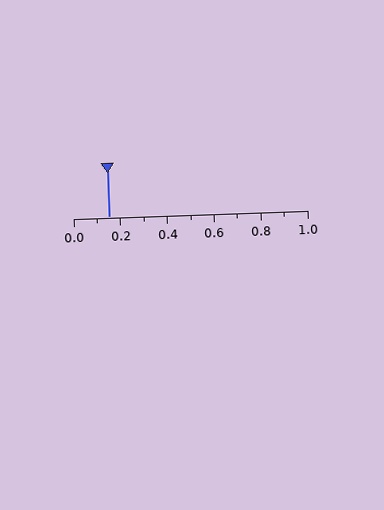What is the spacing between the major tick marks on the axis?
The major ticks are spaced 0.2 apart.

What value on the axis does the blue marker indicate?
The marker indicates approximately 0.15.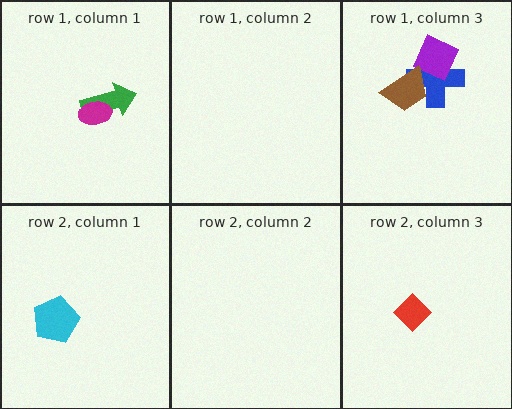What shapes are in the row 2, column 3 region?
The red diamond.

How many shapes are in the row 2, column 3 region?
1.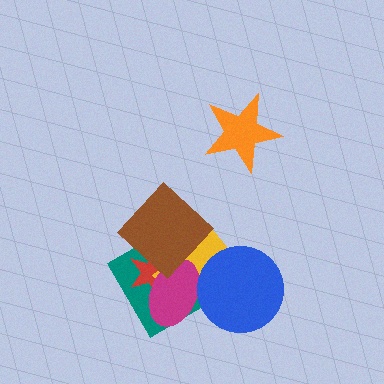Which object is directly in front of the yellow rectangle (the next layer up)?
The magenta ellipse is directly in front of the yellow rectangle.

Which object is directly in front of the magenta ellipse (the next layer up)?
The blue circle is directly in front of the magenta ellipse.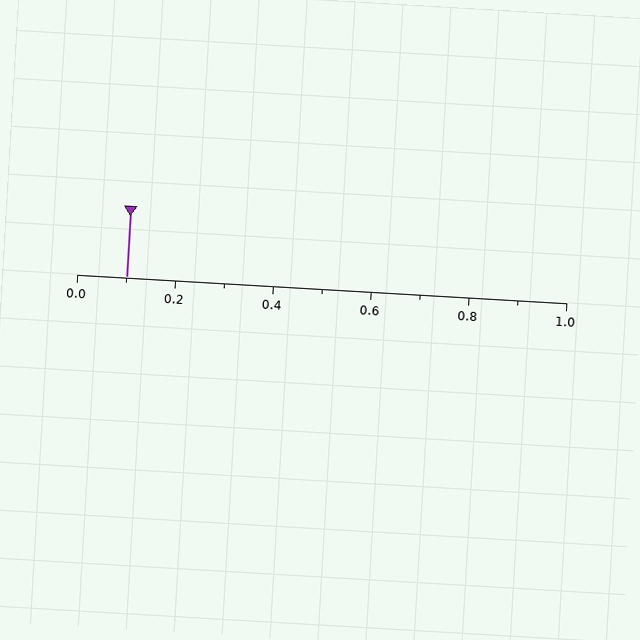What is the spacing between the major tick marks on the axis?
The major ticks are spaced 0.2 apart.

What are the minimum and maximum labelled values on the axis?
The axis runs from 0.0 to 1.0.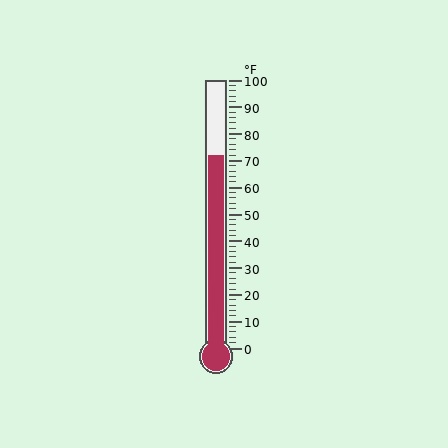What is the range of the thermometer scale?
The thermometer scale ranges from 0°F to 100°F.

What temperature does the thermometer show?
The thermometer shows approximately 72°F.